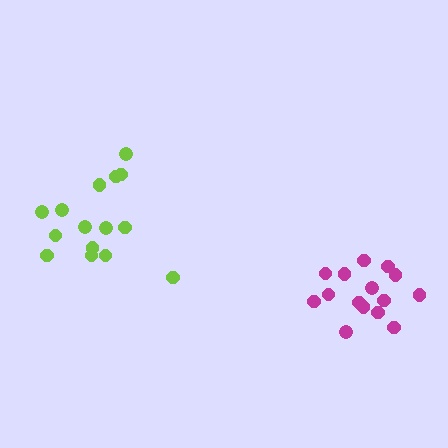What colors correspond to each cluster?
The clusters are colored: lime, magenta.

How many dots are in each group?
Group 1: 15 dots, Group 2: 16 dots (31 total).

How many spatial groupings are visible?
There are 2 spatial groupings.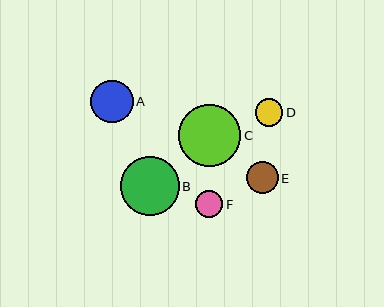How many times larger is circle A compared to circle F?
Circle A is approximately 1.6 times the size of circle F.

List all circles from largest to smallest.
From largest to smallest: C, B, A, E, D, F.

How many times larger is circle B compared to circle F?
Circle B is approximately 2.1 times the size of circle F.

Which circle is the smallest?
Circle F is the smallest with a size of approximately 28 pixels.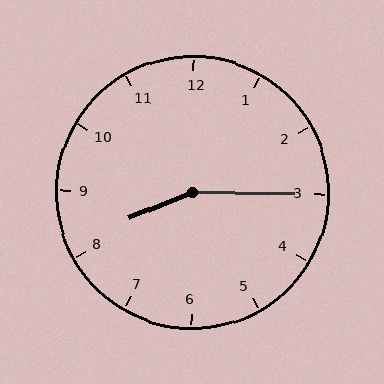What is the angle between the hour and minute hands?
Approximately 158 degrees.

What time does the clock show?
8:15.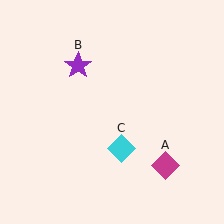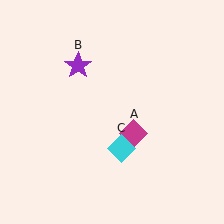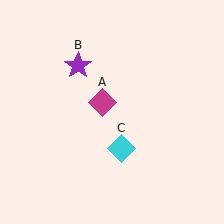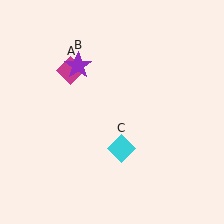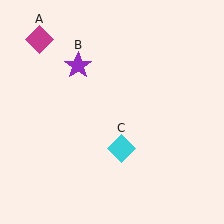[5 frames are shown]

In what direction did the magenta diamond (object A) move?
The magenta diamond (object A) moved up and to the left.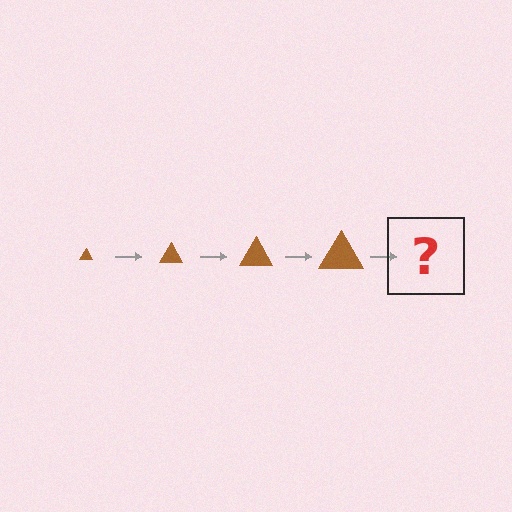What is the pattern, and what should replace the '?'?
The pattern is that the triangle gets progressively larger each step. The '?' should be a brown triangle, larger than the previous one.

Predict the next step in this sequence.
The next step is a brown triangle, larger than the previous one.